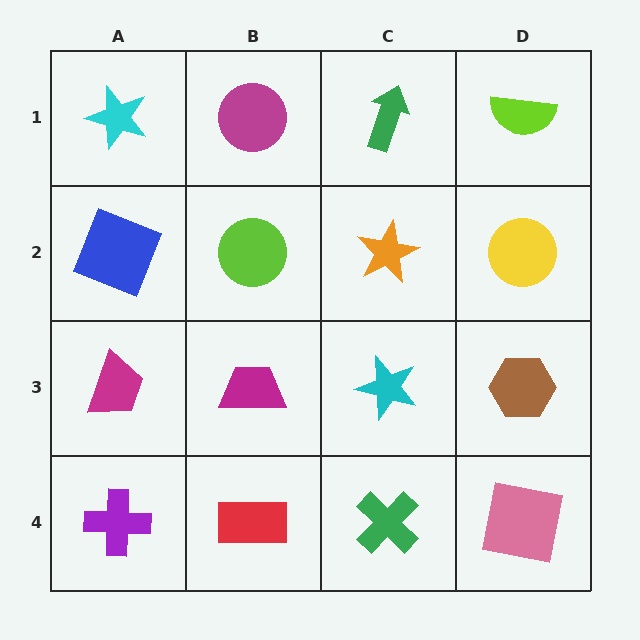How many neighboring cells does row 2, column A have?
3.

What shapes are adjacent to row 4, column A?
A magenta trapezoid (row 3, column A), a red rectangle (row 4, column B).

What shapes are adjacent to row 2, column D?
A lime semicircle (row 1, column D), a brown hexagon (row 3, column D), an orange star (row 2, column C).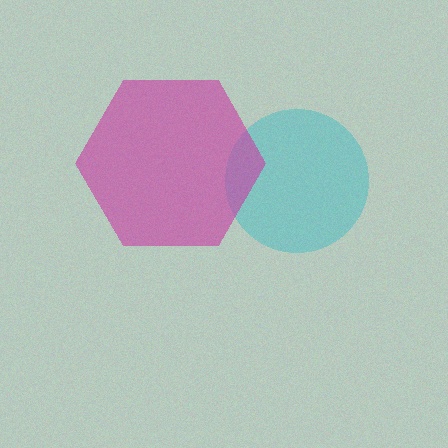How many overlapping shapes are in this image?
There are 2 overlapping shapes in the image.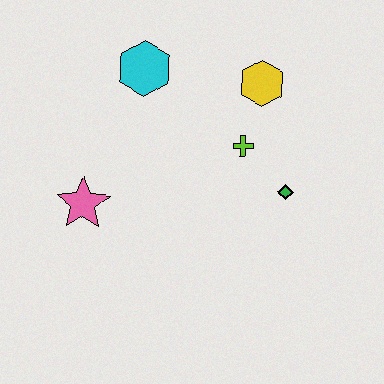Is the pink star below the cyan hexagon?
Yes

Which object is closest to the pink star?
The cyan hexagon is closest to the pink star.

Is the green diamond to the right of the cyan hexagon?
Yes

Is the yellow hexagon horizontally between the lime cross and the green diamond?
Yes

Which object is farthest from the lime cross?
The pink star is farthest from the lime cross.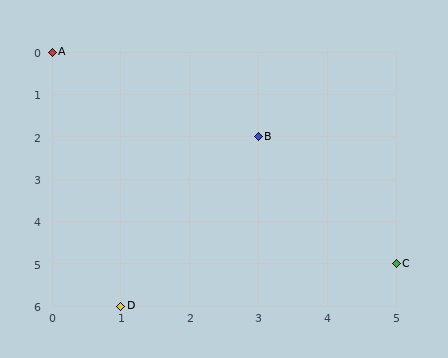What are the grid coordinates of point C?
Point C is at grid coordinates (5, 5).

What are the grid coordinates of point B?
Point B is at grid coordinates (3, 2).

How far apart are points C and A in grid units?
Points C and A are 5 columns and 5 rows apart (about 7.1 grid units diagonally).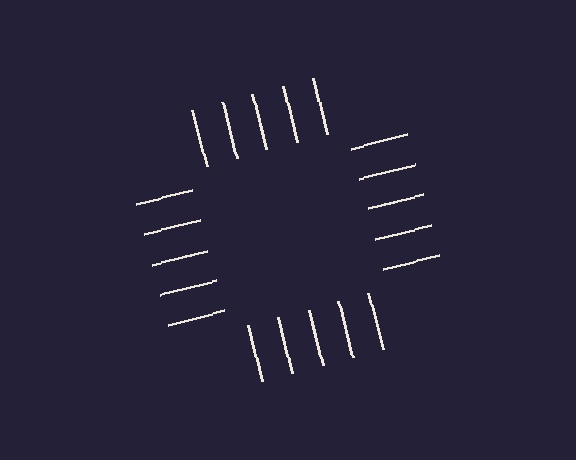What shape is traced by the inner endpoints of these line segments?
An illusory square — the line segments terminate on its edges but no continuous stroke is drawn.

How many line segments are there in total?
20 — 5 along each of the 4 edges.